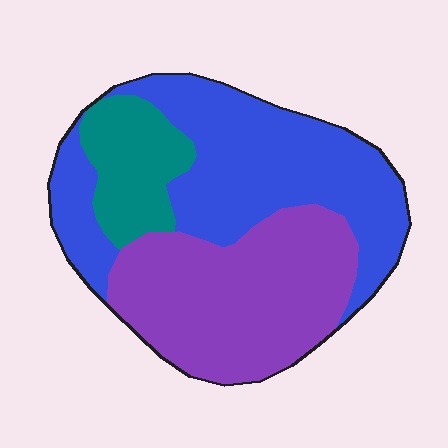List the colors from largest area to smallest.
From largest to smallest: blue, purple, teal.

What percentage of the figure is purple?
Purple covers 40% of the figure.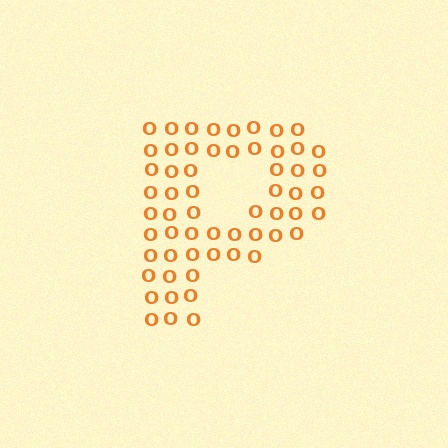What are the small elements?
The small elements are letter O's.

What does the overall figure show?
The overall figure shows the letter P.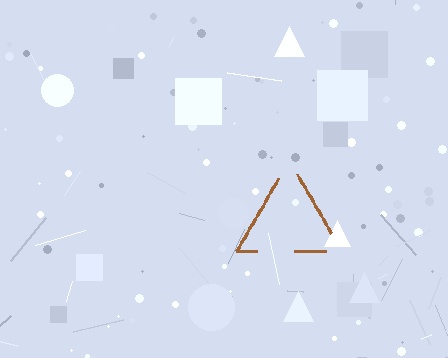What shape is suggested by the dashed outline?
The dashed outline suggests a triangle.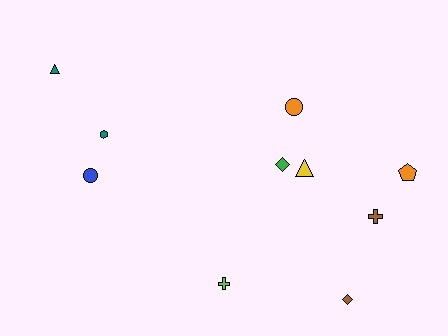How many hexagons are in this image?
There is 1 hexagon.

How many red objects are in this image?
There are no red objects.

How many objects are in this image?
There are 10 objects.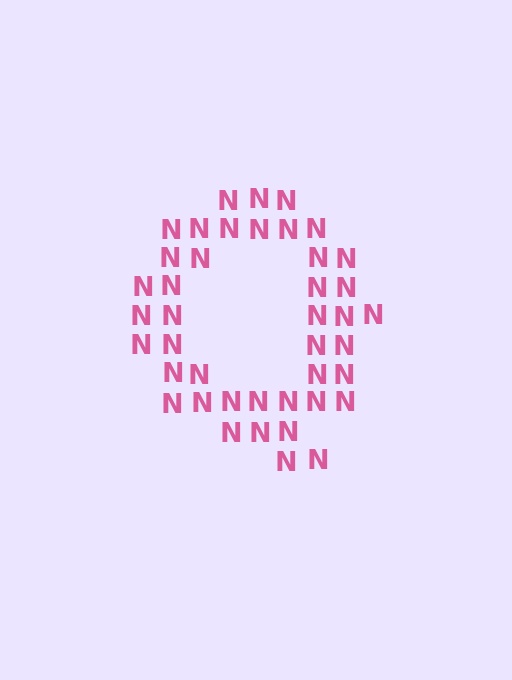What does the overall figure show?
The overall figure shows the letter Q.